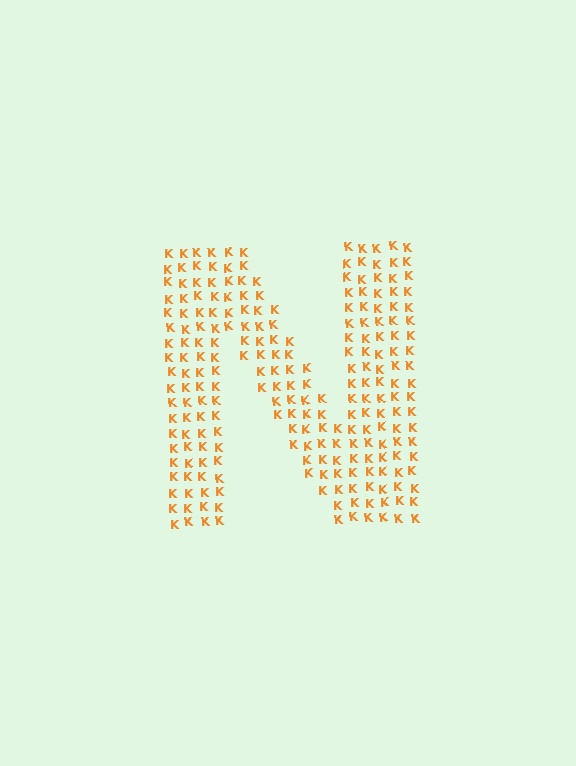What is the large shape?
The large shape is the letter N.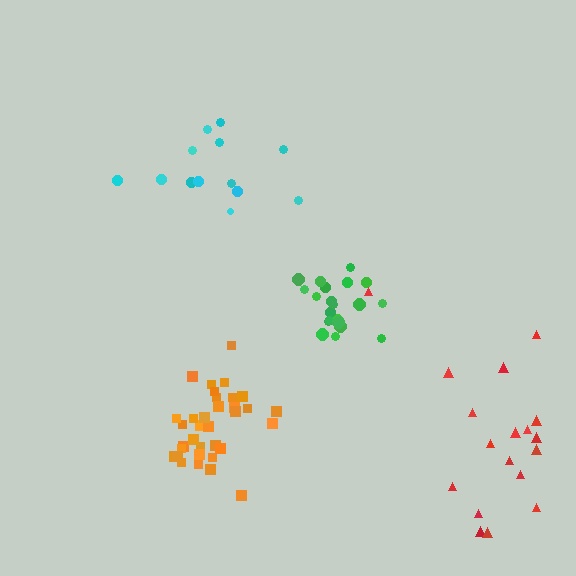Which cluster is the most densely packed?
Green.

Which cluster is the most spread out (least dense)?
Red.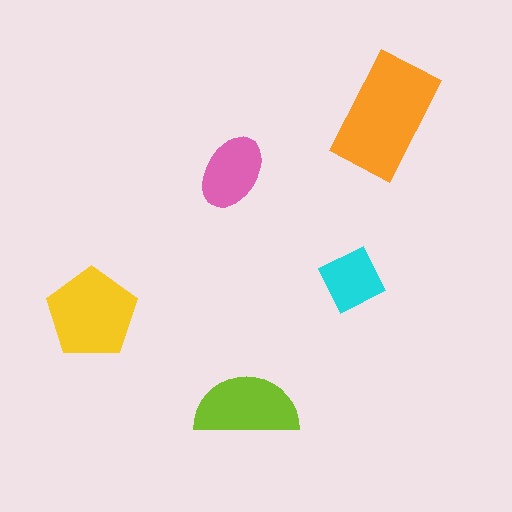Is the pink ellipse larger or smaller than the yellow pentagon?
Smaller.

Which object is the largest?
The orange rectangle.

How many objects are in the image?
There are 5 objects in the image.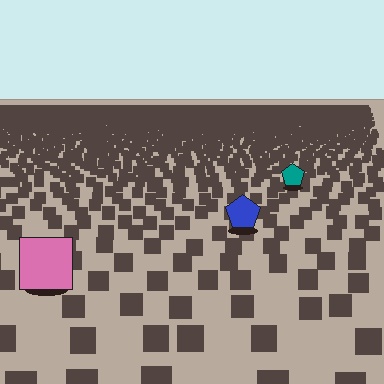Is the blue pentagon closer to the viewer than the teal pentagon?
Yes. The blue pentagon is closer — you can tell from the texture gradient: the ground texture is coarser near it.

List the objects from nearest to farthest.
From nearest to farthest: the pink square, the blue pentagon, the teal pentagon.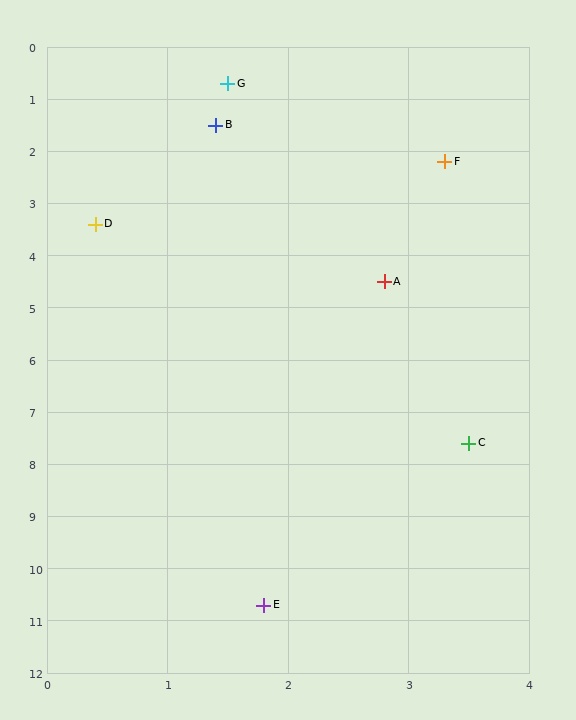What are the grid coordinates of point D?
Point D is at approximately (0.4, 3.4).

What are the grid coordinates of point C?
Point C is at approximately (3.5, 7.6).